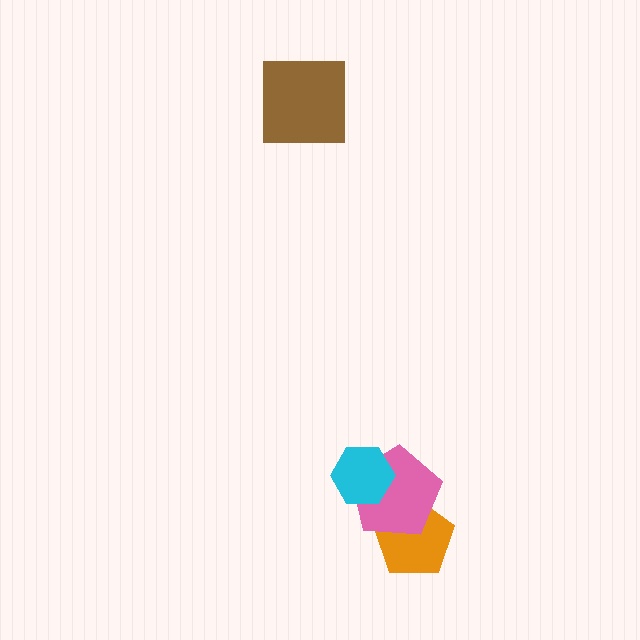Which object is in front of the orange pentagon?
The pink pentagon is in front of the orange pentagon.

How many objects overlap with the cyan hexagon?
1 object overlaps with the cyan hexagon.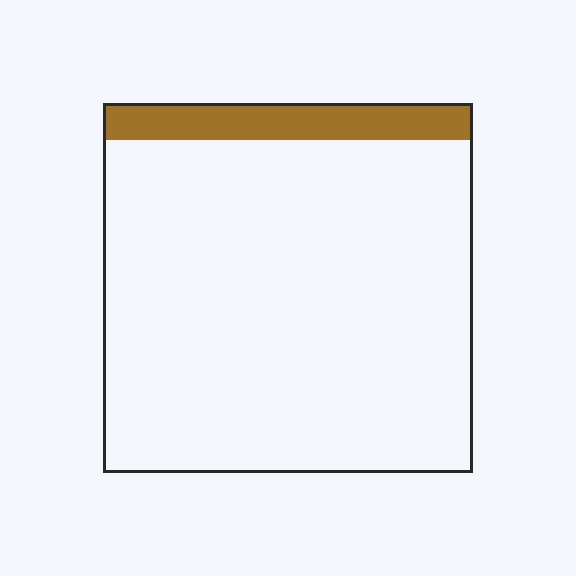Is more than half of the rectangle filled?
No.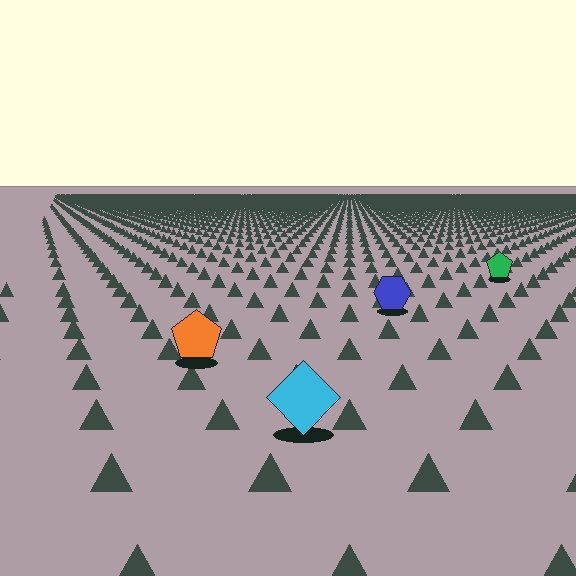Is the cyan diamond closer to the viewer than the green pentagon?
Yes. The cyan diamond is closer — you can tell from the texture gradient: the ground texture is coarser near it.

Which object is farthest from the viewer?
The green pentagon is farthest from the viewer. It appears smaller and the ground texture around it is denser.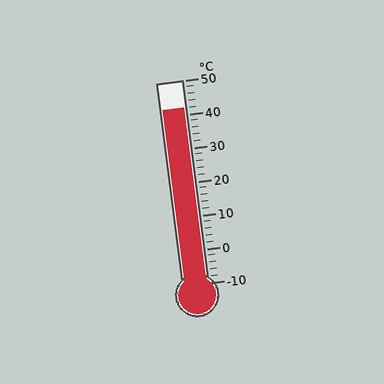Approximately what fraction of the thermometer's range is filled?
The thermometer is filled to approximately 85% of its range.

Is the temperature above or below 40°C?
The temperature is above 40°C.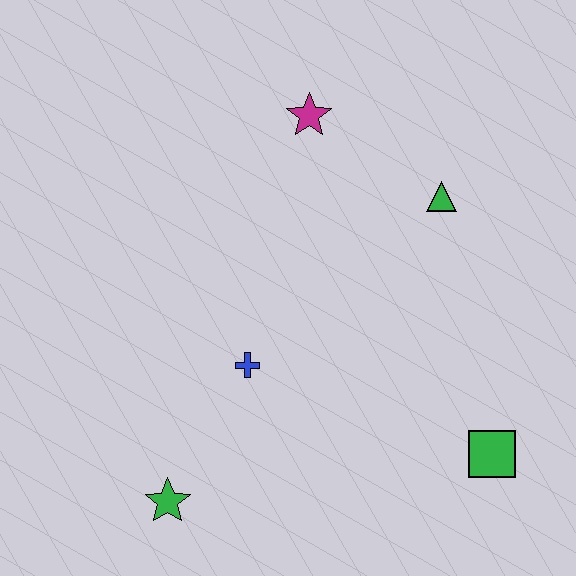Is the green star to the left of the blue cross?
Yes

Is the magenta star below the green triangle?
No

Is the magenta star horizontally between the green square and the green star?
Yes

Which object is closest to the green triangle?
The magenta star is closest to the green triangle.